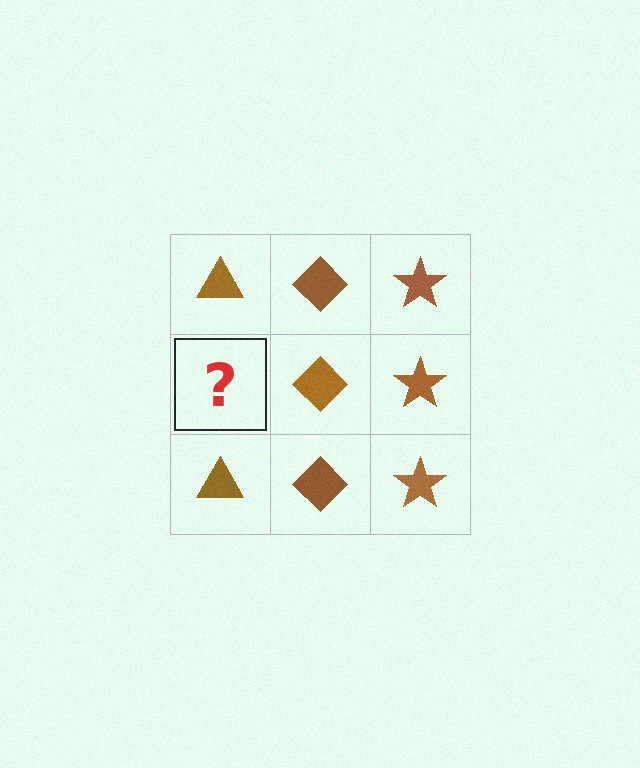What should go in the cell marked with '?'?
The missing cell should contain a brown triangle.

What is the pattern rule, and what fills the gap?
The rule is that each column has a consistent shape. The gap should be filled with a brown triangle.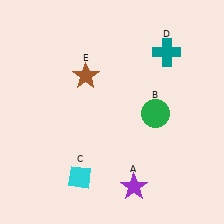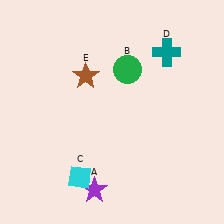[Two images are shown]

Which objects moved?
The objects that moved are: the purple star (A), the green circle (B).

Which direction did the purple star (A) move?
The purple star (A) moved left.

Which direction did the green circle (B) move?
The green circle (B) moved up.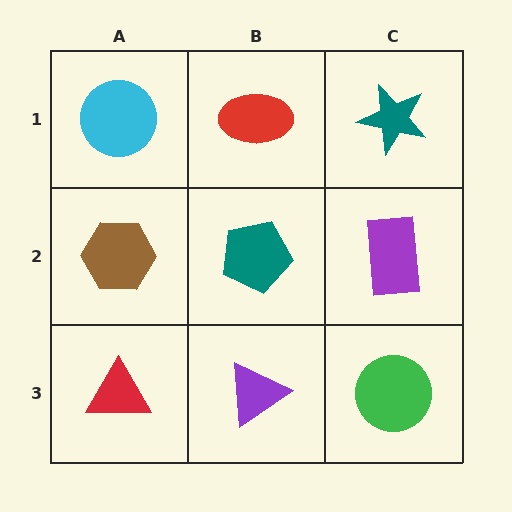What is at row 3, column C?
A green circle.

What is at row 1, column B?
A red ellipse.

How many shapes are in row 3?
3 shapes.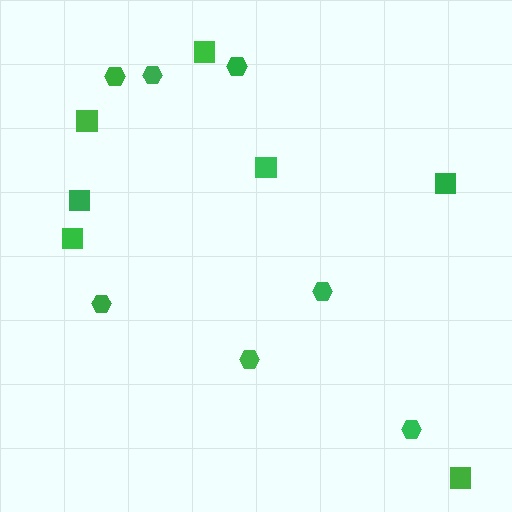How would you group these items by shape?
There are 2 groups: one group of squares (7) and one group of hexagons (7).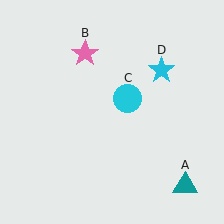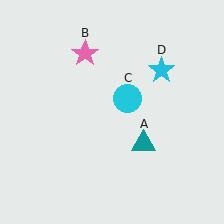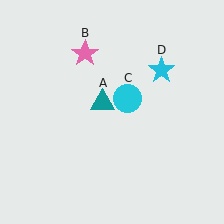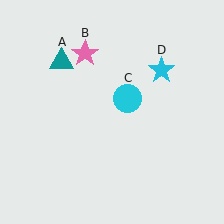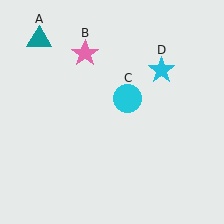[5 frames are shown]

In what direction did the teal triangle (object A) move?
The teal triangle (object A) moved up and to the left.